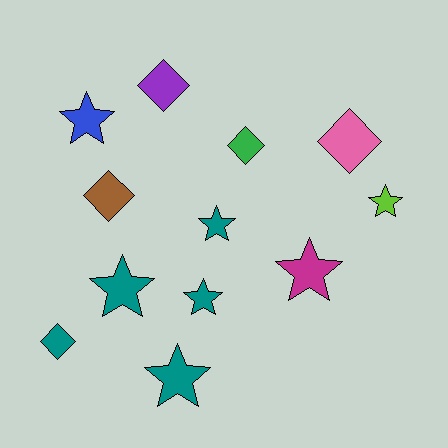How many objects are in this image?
There are 12 objects.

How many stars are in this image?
There are 7 stars.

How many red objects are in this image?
There are no red objects.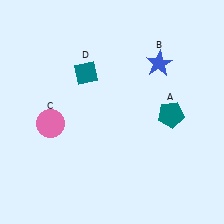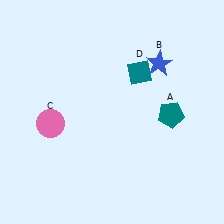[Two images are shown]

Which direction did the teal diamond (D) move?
The teal diamond (D) moved right.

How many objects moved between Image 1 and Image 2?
1 object moved between the two images.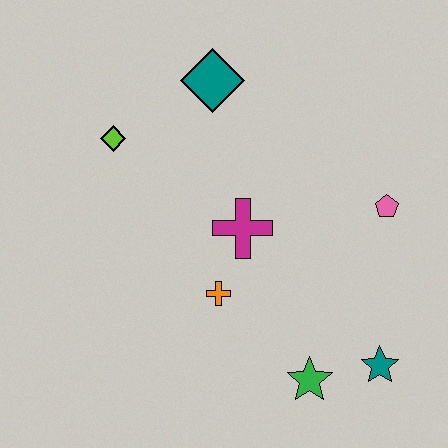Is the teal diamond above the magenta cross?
Yes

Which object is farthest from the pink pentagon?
The lime diamond is farthest from the pink pentagon.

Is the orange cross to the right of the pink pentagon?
No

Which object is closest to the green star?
The teal star is closest to the green star.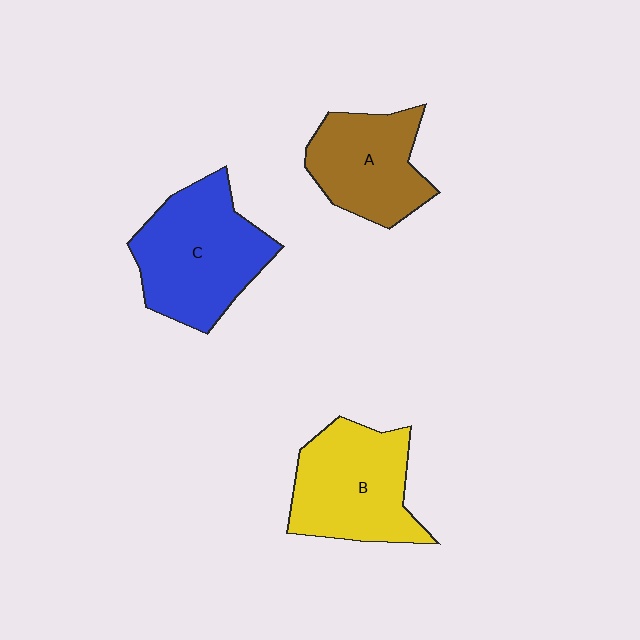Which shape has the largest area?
Shape C (blue).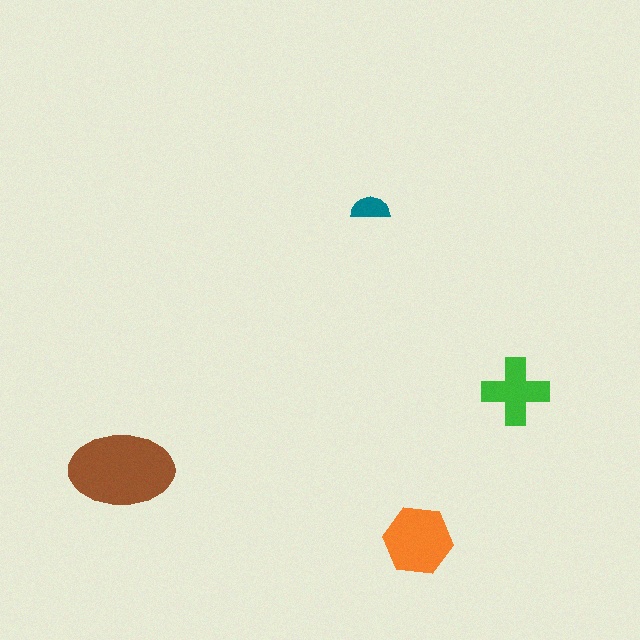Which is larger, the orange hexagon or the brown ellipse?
The brown ellipse.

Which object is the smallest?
The teal semicircle.